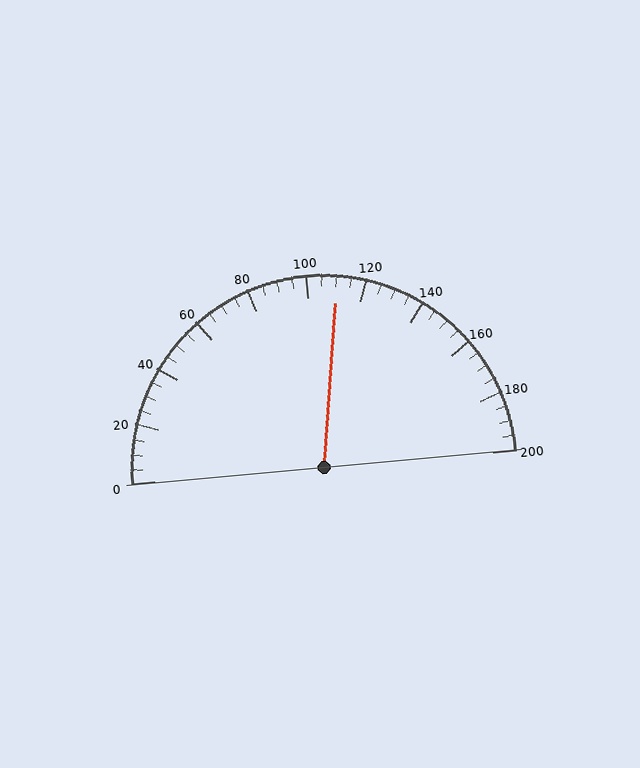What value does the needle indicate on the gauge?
The needle indicates approximately 110.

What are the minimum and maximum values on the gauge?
The gauge ranges from 0 to 200.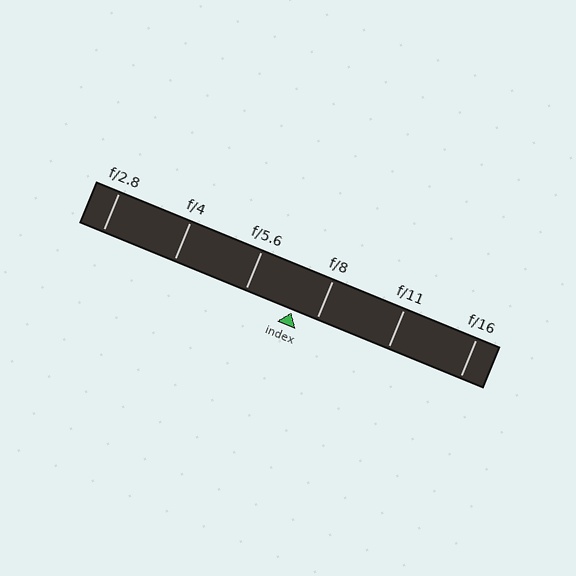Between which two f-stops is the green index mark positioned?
The index mark is between f/5.6 and f/8.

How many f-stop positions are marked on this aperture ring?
There are 6 f-stop positions marked.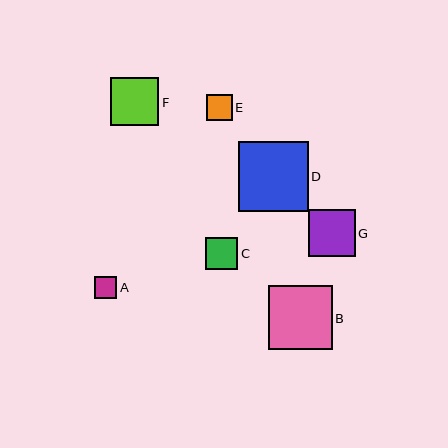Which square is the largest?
Square D is the largest with a size of approximately 70 pixels.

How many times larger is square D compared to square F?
Square D is approximately 1.4 times the size of square F.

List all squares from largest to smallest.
From largest to smallest: D, B, F, G, C, E, A.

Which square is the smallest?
Square A is the smallest with a size of approximately 22 pixels.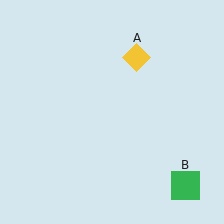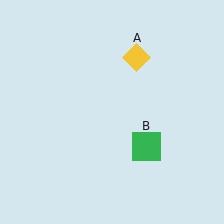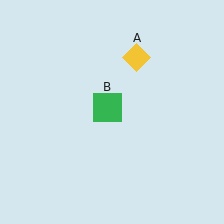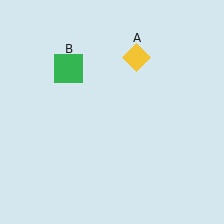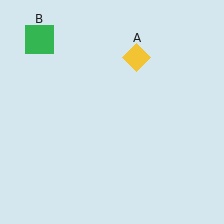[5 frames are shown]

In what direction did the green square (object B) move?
The green square (object B) moved up and to the left.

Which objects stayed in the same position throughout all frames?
Yellow diamond (object A) remained stationary.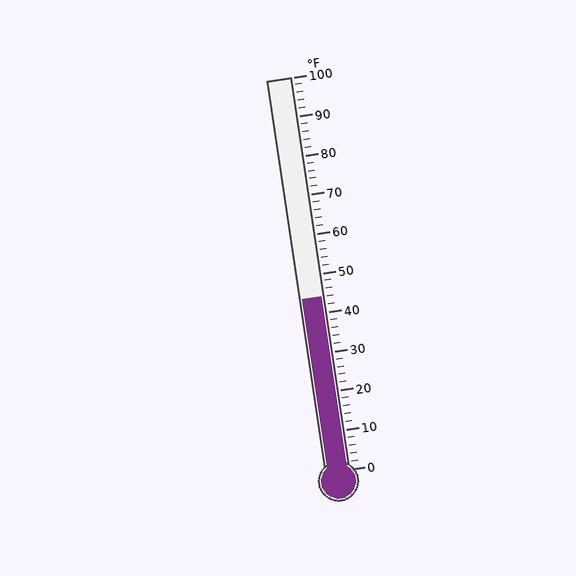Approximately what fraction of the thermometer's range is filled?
The thermometer is filled to approximately 45% of its range.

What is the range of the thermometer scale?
The thermometer scale ranges from 0°F to 100°F.